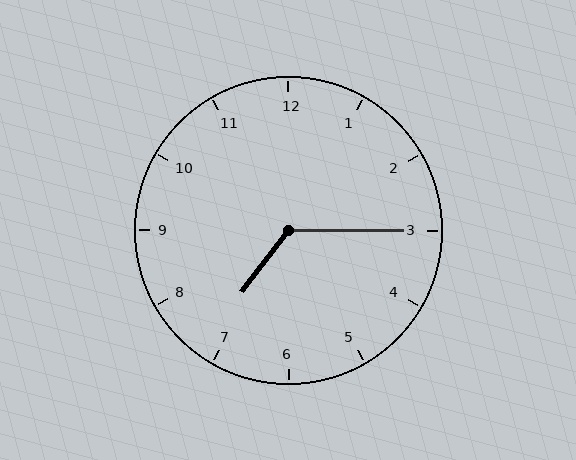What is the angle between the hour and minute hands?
Approximately 128 degrees.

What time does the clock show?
7:15.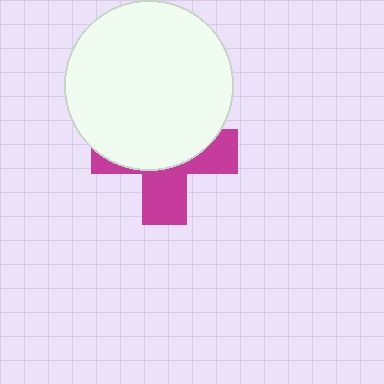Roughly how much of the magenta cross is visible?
A small part of it is visible (roughly 42%).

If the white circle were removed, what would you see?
You would see the complete magenta cross.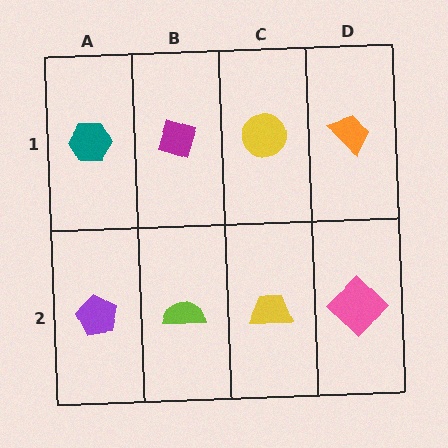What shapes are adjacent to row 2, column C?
A yellow circle (row 1, column C), a lime semicircle (row 2, column B), a pink diamond (row 2, column D).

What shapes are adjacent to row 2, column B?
A magenta diamond (row 1, column B), a purple pentagon (row 2, column A), a yellow trapezoid (row 2, column C).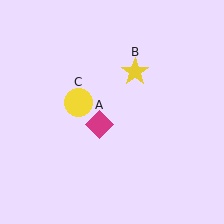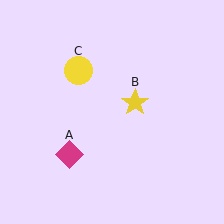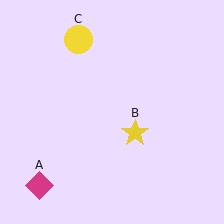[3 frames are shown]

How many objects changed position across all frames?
3 objects changed position: magenta diamond (object A), yellow star (object B), yellow circle (object C).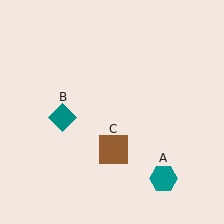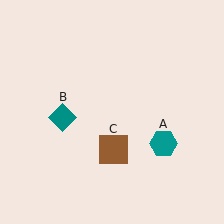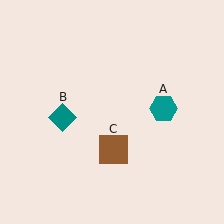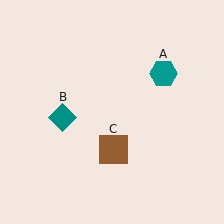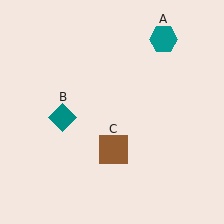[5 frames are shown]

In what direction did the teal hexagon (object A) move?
The teal hexagon (object A) moved up.